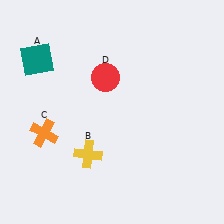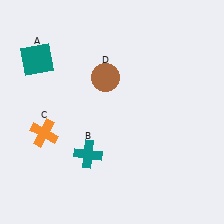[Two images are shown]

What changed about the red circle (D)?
In Image 1, D is red. In Image 2, it changed to brown.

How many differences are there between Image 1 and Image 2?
There are 2 differences between the two images.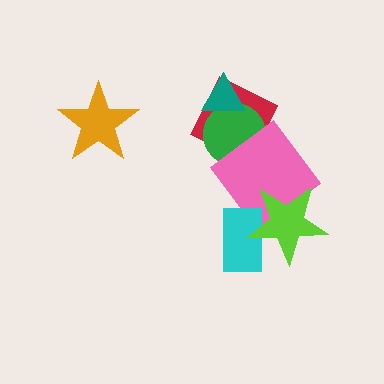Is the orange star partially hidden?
No, no other shape covers it.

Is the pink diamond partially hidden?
Yes, it is partially covered by another shape.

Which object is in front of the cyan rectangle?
The lime star is in front of the cyan rectangle.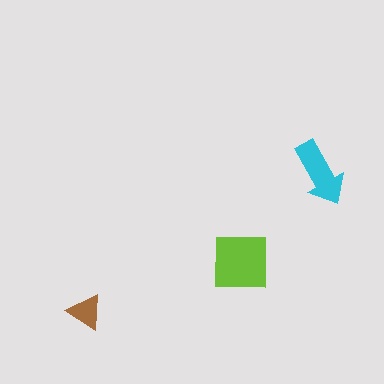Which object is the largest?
The lime square.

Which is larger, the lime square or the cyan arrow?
The lime square.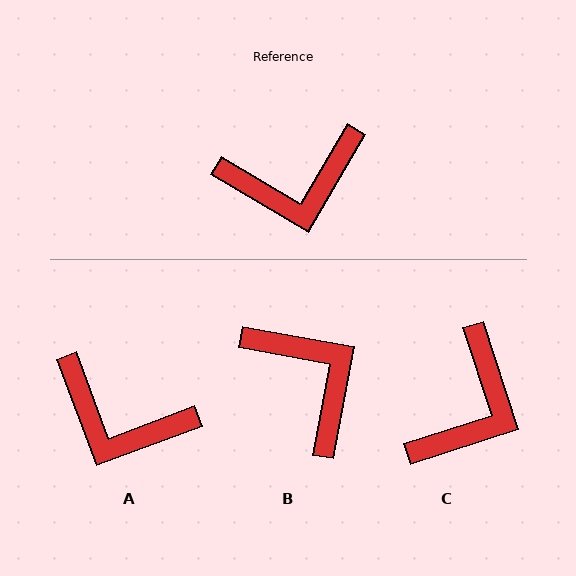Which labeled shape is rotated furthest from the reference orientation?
B, about 110 degrees away.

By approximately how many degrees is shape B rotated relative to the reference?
Approximately 110 degrees counter-clockwise.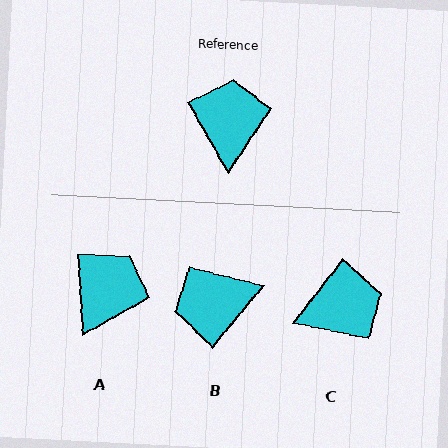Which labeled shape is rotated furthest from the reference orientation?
B, about 110 degrees away.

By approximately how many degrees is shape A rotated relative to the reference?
Approximately 27 degrees clockwise.